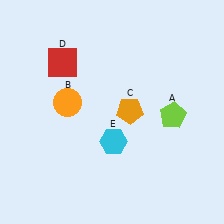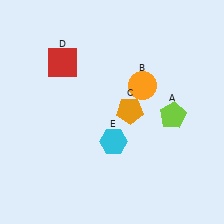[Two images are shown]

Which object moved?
The orange circle (B) moved right.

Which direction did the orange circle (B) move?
The orange circle (B) moved right.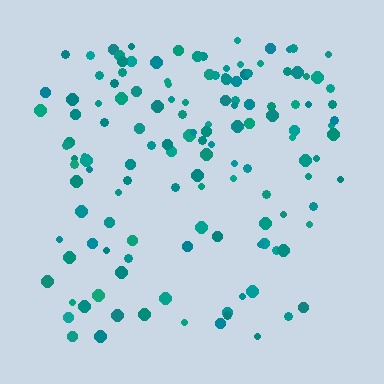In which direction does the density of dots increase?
From bottom to top, with the top side densest.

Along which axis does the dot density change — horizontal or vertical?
Vertical.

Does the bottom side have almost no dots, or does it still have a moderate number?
Still a moderate number, just noticeably fewer than the top.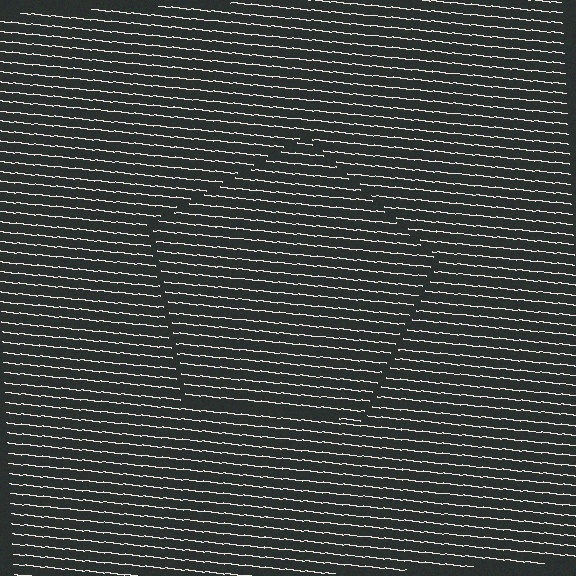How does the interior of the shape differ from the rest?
The interior of the shape contains the same grating, shifted by half a period — the contour is defined by the phase discontinuity where line-ends from the inner and outer gratings abut.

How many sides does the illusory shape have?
5 sides — the line-ends trace a pentagon.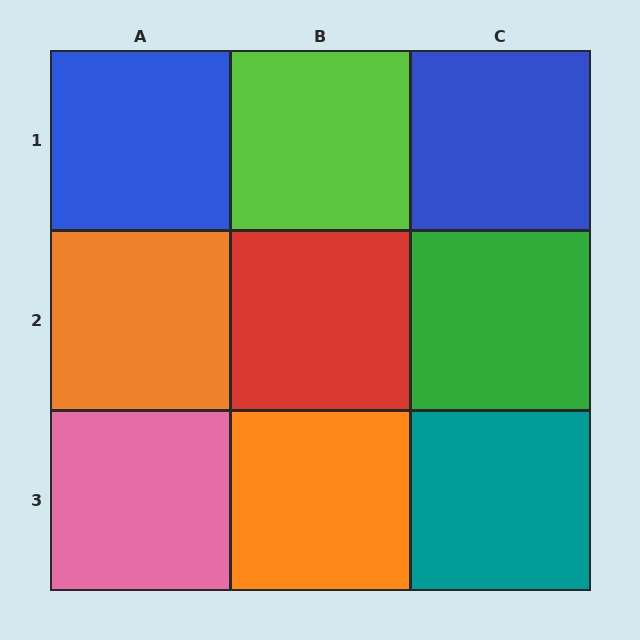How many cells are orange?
2 cells are orange.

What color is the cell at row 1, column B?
Lime.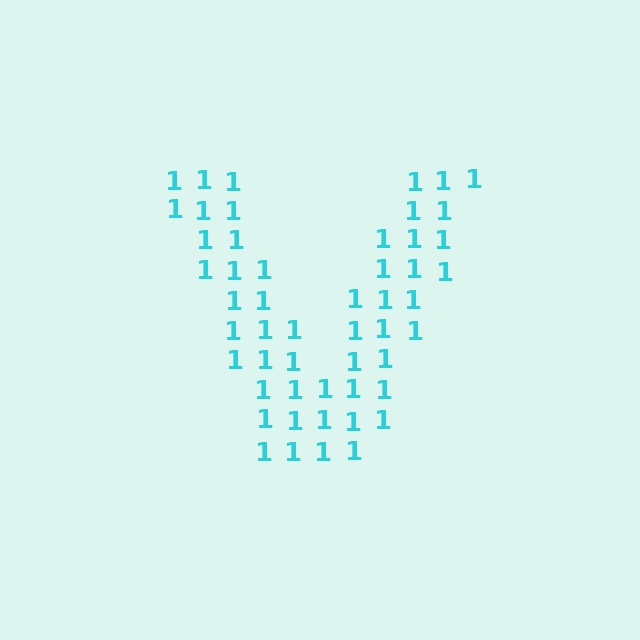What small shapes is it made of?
It is made of small digit 1's.